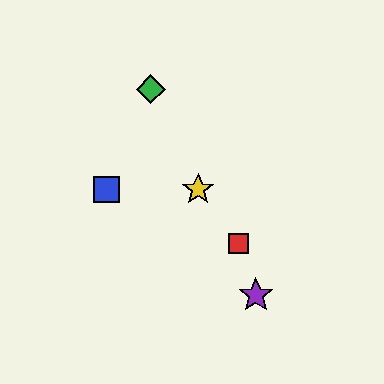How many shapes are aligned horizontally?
2 shapes (the blue square, the yellow star) are aligned horizontally.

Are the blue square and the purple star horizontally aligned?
No, the blue square is at y≈190 and the purple star is at y≈295.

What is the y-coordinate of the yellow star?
The yellow star is at y≈190.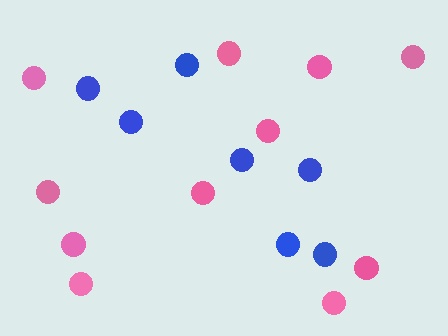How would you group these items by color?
There are 2 groups: one group of blue circles (7) and one group of pink circles (11).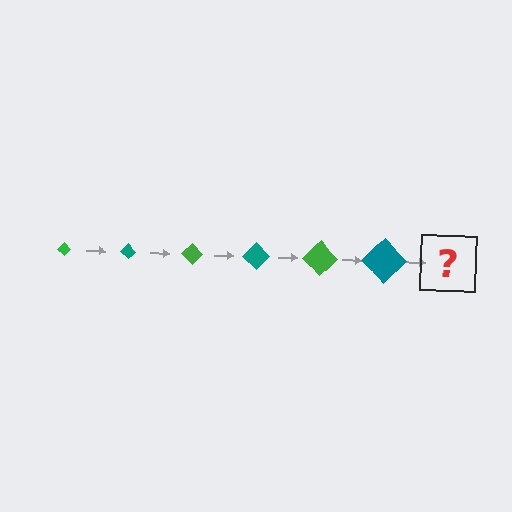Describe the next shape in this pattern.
It should be a green diamond, larger than the previous one.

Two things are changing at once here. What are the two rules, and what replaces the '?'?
The two rules are that the diamond grows larger each step and the color cycles through green and teal. The '?' should be a green diamond, larger than the previous one.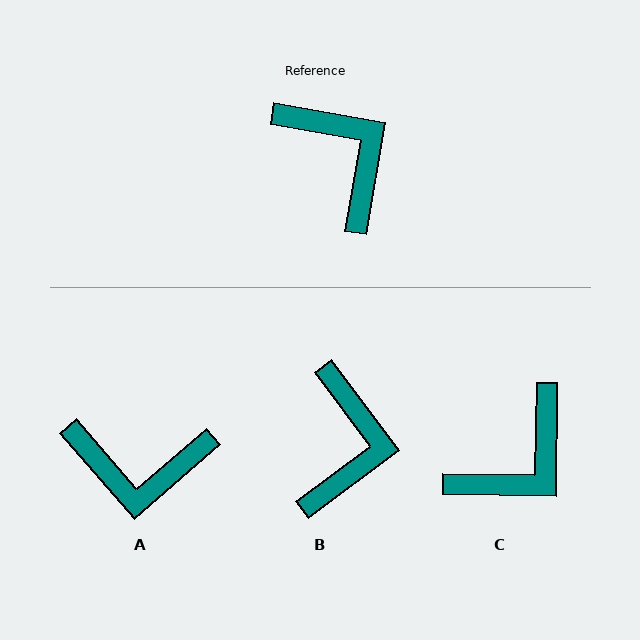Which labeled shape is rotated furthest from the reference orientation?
A, about 129 degrees away.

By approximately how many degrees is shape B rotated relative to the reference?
Approximately 43 degrees clockwise.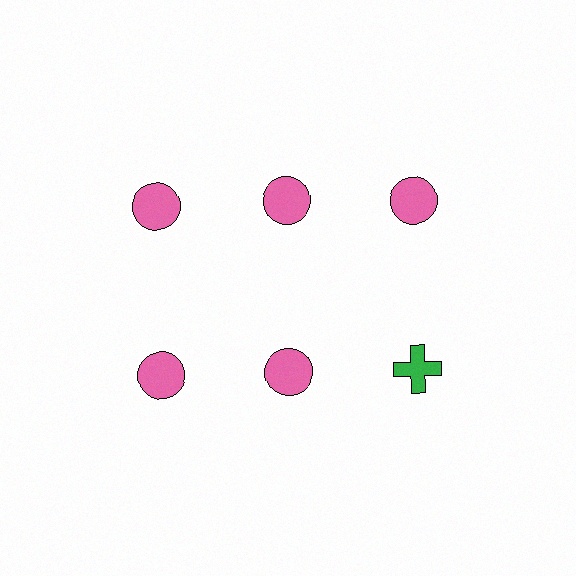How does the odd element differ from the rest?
It differs in both color (green instead of pink) and shape (cross instead of circle).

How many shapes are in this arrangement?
There are 6 shapes arranged in a grid pattern.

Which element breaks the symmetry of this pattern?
The green cross in the second row, center column breaks the symmetry. All other shapes are pink circles.